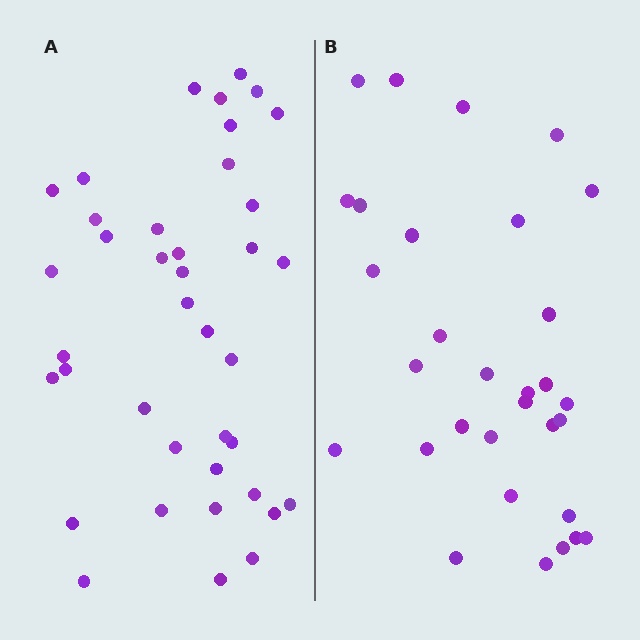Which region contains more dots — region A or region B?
Region A (the left region) has more dots.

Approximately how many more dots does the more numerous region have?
Region A has roughly 8 or so more dots than region B.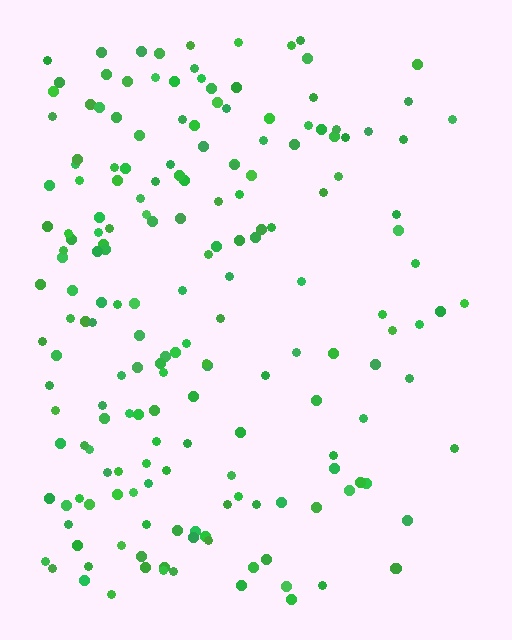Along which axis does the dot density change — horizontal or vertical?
Horizontal.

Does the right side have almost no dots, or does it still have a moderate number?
Still a moderate number, just noticeably fewer than the left.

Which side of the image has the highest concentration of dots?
The left.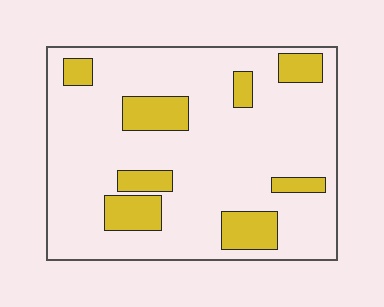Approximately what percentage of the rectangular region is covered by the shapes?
Approximately 20%.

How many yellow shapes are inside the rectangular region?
8.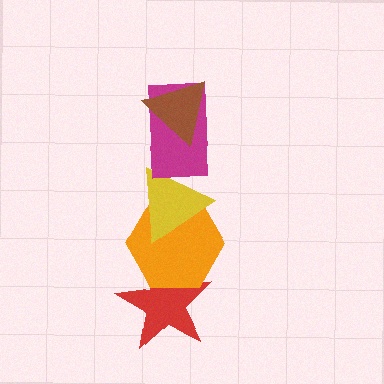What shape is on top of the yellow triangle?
The magenta rectangle is on top of the yellow triangle.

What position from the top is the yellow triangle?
The yellow triangle is 3rd from the top.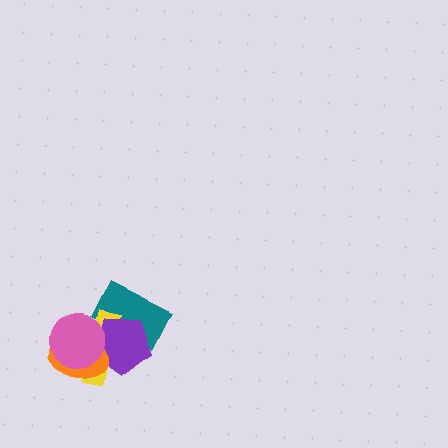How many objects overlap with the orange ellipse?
3 objects overlap with the orange ellipse.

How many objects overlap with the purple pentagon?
4 objects overlap with the purple pentagon.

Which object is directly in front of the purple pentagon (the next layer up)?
The orange ellipse is directly in front of the purple pentagon.